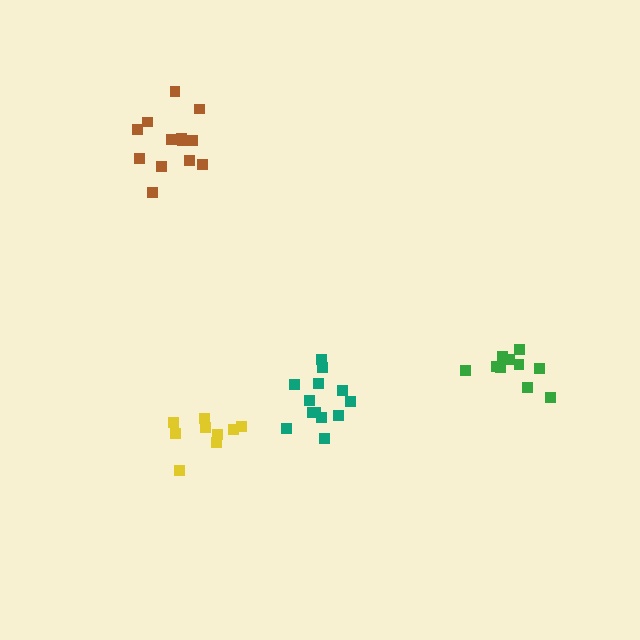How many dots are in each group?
Group 1: 10 dots, Group 2: 9 dots, Group 3: 13 dots, Group 4: 13 dots (45 total).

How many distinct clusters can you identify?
There are 4 distinct clusters.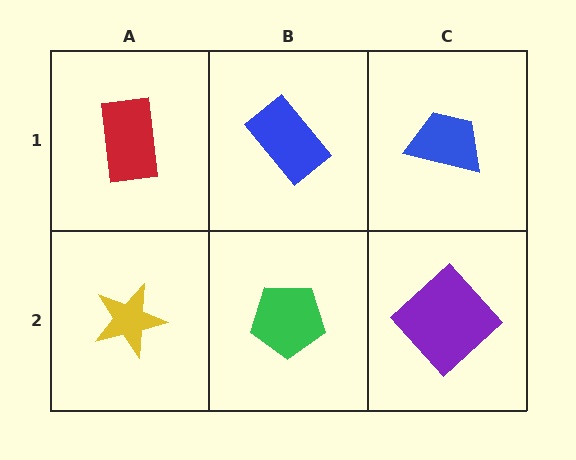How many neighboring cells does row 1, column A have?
2.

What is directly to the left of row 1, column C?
A blue rectangle.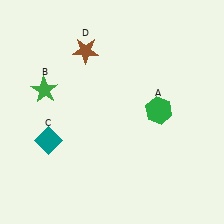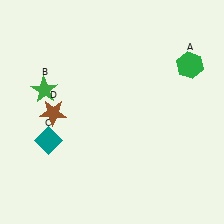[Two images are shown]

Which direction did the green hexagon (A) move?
The green hexagon (A) moved up.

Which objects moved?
The objects that moved are: the green hexagon (A), the brown star (D).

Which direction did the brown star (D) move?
The brown star (D) moved down.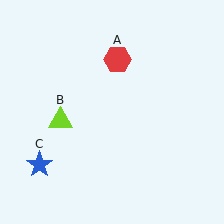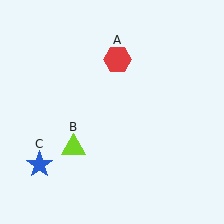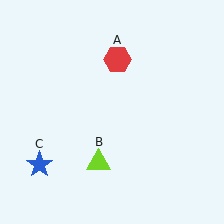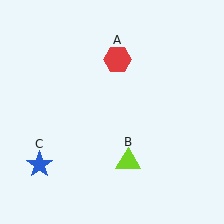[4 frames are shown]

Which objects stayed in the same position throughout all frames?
Red hexagon (object A) and blue star (object C) remained stationary.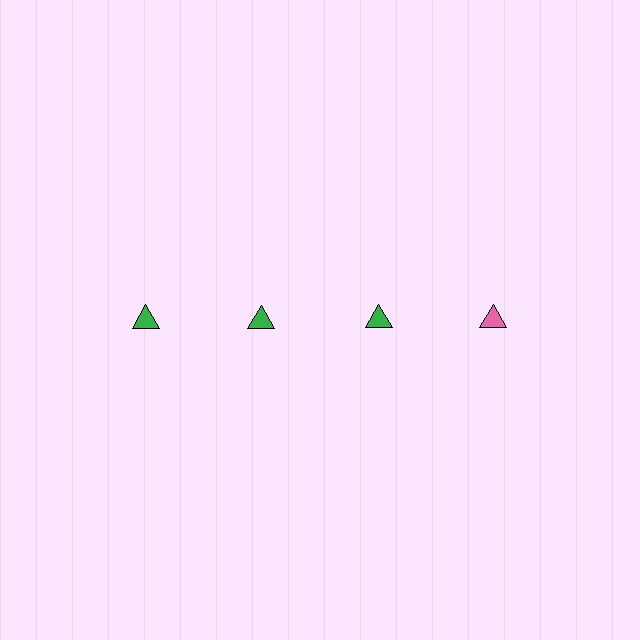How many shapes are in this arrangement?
There are 4 shapes arranged in a grid pattern.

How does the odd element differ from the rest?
It has a different color: pink instead of green.